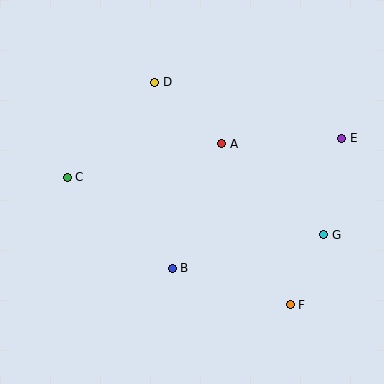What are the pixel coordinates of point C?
Point C is at (67, 177).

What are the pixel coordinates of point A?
Point A is at (222, 144).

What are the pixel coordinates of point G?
Point G is at (324, 235).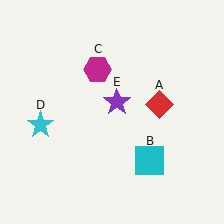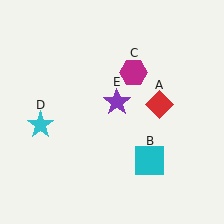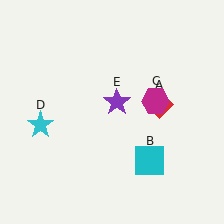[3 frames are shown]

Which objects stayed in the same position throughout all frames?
Red diamond (object A) and cyan square (object B) and cyan star (object D) and purple star (object E) remained stationary.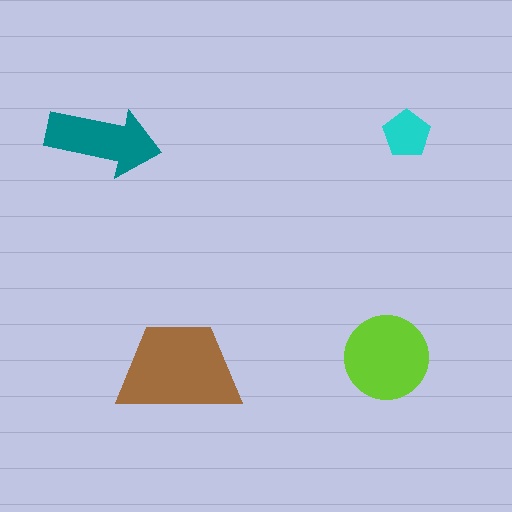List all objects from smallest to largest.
The cyan pentagon, the teal arrow, the lime circle, the brown trapezoid.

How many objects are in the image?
There are 4 objects in the image.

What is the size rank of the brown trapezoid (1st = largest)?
1st.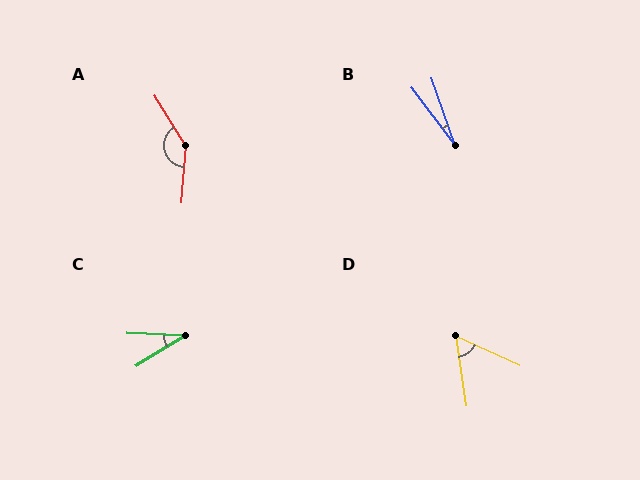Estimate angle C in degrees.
Approximately 34 degrees.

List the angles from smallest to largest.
B (18°), C (34°), D (56°), A (144°).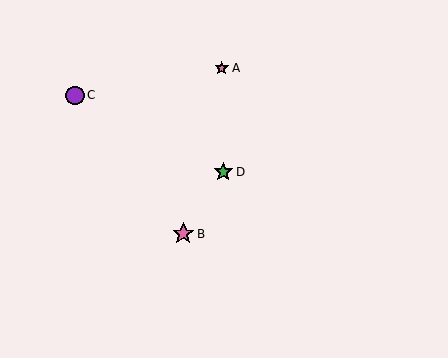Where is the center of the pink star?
The center of the pink star is at (222, 68).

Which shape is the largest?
The pink star (labeled B) is the largest.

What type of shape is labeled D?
Shape D is a green star.